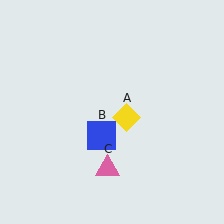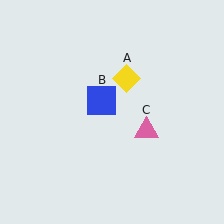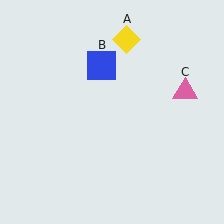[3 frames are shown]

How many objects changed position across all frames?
3 objects changed position: yellow diamond (object A), blue square (object B), pink triangle (object C).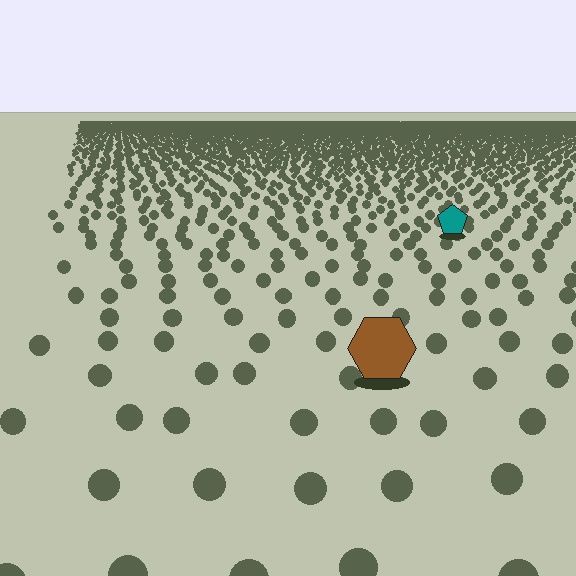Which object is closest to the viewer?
The brown hexagon is closest. The texture marks near it are larger and more spread out.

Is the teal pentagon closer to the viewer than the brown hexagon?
No. The brown hexagon is closer — you can tell from the texture gradient: the ground texture is coarser near it.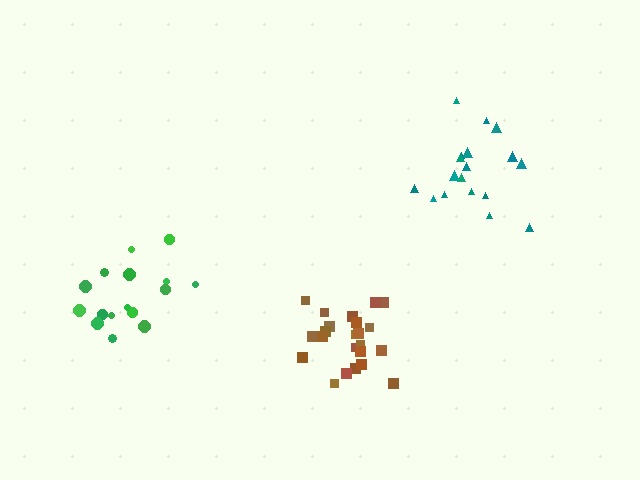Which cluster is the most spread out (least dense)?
Green.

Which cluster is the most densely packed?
Brown.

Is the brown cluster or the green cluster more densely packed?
Brown.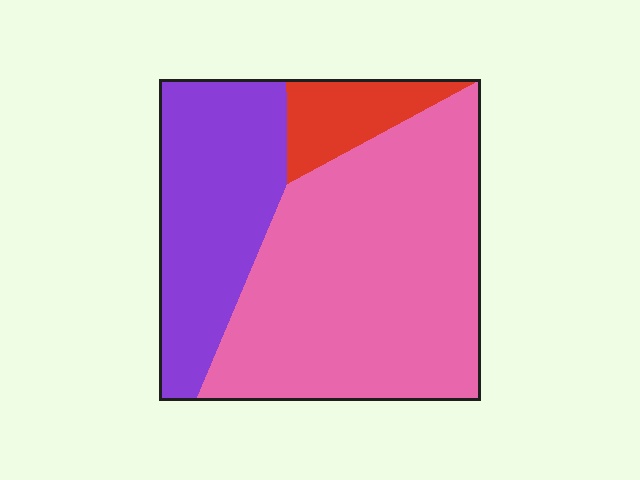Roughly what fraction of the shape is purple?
Purple covers around 30% of the shape.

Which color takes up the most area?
Pink, at roughly 60%.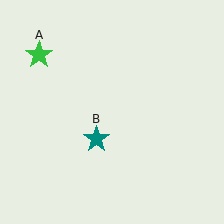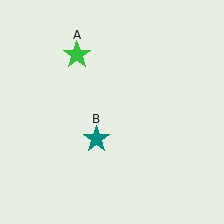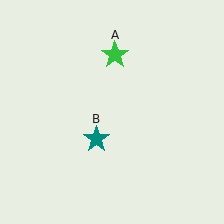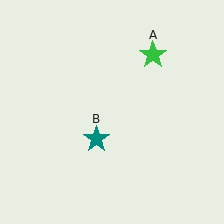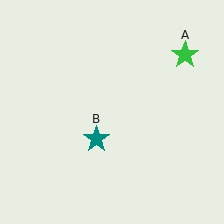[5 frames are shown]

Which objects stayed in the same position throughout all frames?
Teal star (object B) remained stationary.